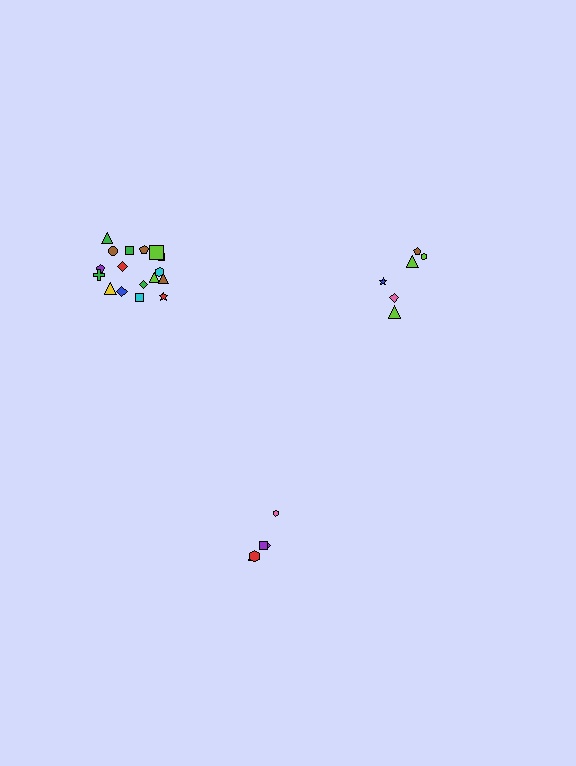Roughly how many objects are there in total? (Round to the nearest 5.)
Roughly 30 objects in total.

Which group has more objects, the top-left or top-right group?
The top-left group.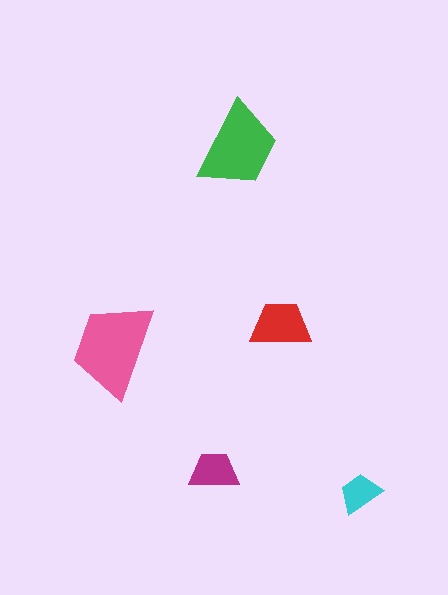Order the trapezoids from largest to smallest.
the pink one, the green one, the red one, the magenta one, the cyan one.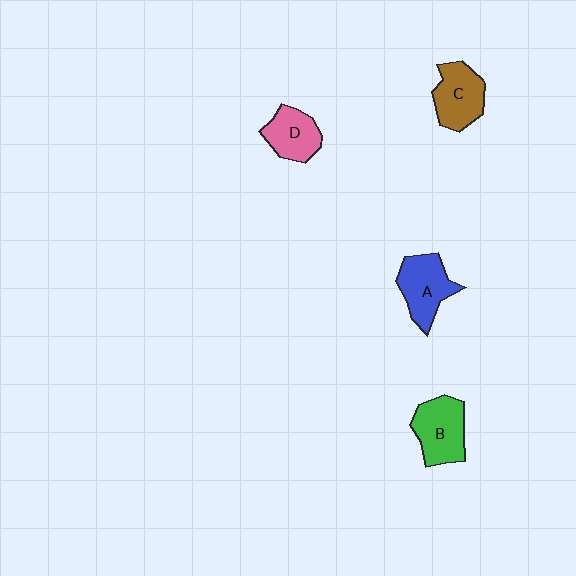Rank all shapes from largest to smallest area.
From largest to smallest: B (green), A (blue), C (brown), D (pink).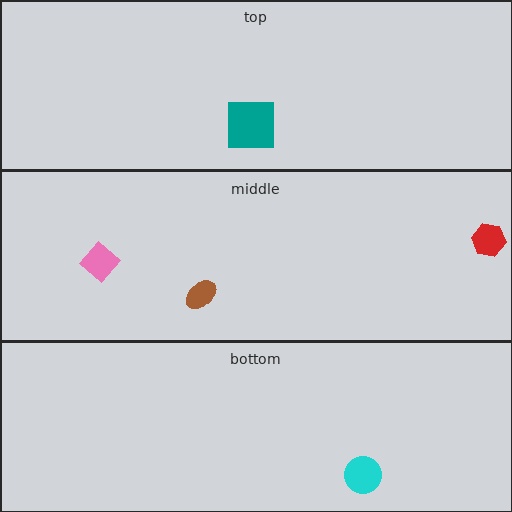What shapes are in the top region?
The teal square.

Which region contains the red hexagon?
The middle region.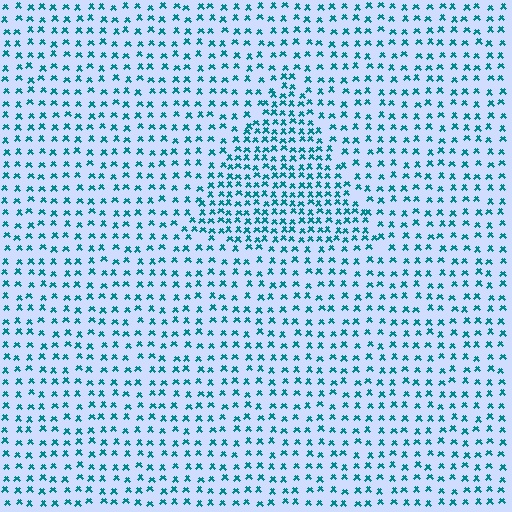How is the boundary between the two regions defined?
The boundary is defined by a change in element density (approximately 1.8x ratio). All elements are the same color, size, and shape.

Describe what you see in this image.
The image contains small teal elements arranged at two different densities. A triangle-shaped region is visible where the elements are more densely packed than the surrounding area.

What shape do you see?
I see a triangle.